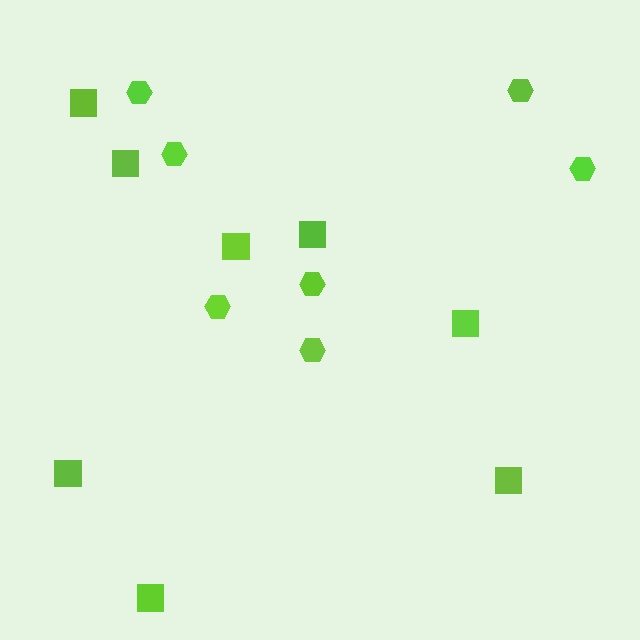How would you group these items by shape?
There are 2 groups: one group of squares (8) and one group of hexagons (7).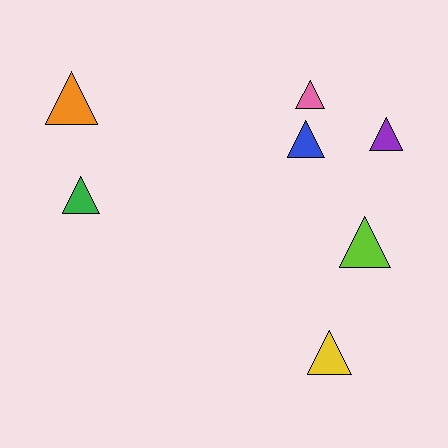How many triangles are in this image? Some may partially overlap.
There are 7 triangles.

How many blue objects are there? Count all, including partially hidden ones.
There is 1 blue object.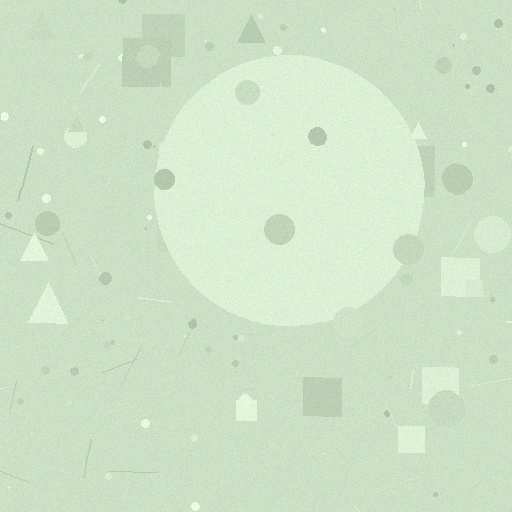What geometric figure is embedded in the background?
A circle is embedded in the background.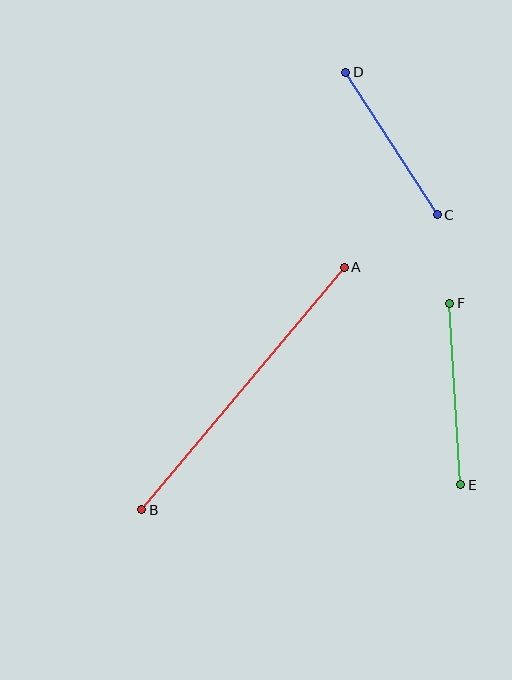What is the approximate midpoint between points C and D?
The midpoint is at approximately (392, 143) pixels.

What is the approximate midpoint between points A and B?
The midpoint is at approximately (243, 388) pixels.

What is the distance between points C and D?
The distance is approximately 169 pixels.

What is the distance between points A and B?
The distance is approximately 316 pixels.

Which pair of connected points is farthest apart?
Points A and B are farthest apart.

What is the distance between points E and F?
The distance is approximately 182 pixels.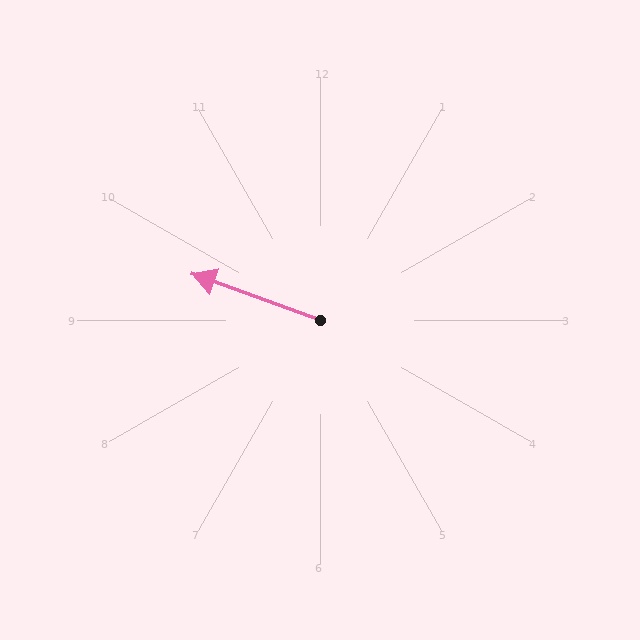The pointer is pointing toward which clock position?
Roughly 10 o'clock.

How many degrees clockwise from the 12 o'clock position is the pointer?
Approximately 290 degrees.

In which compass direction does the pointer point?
West.